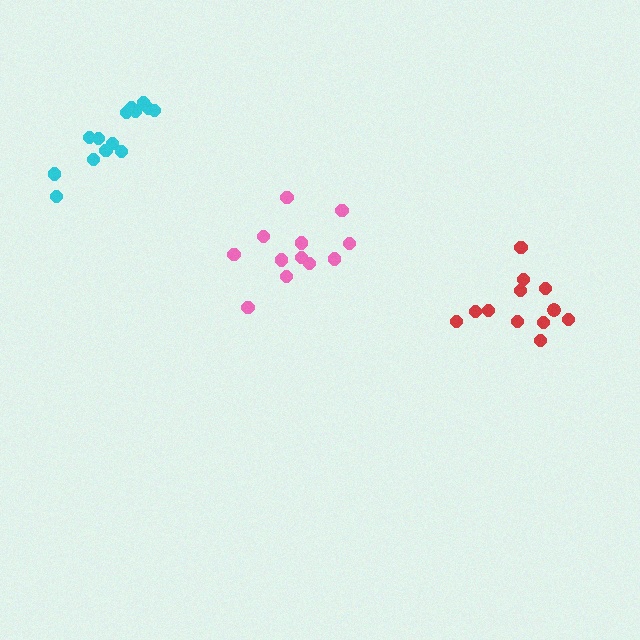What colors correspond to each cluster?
The clusters are colored: cyan, red, pink.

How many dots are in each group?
Group 1: 14 dots, Group 2: 12 dots, Group 3: 12 dots (38 total).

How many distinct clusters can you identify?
There are 3 distinct clusters.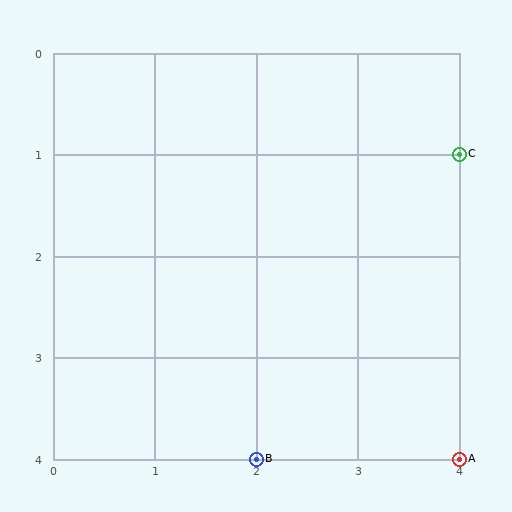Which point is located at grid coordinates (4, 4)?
Point A is at (4, 4).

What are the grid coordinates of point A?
Point A is at grid coordinates (4, 4).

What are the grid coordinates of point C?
Point C is at grid coordinates (4, 1).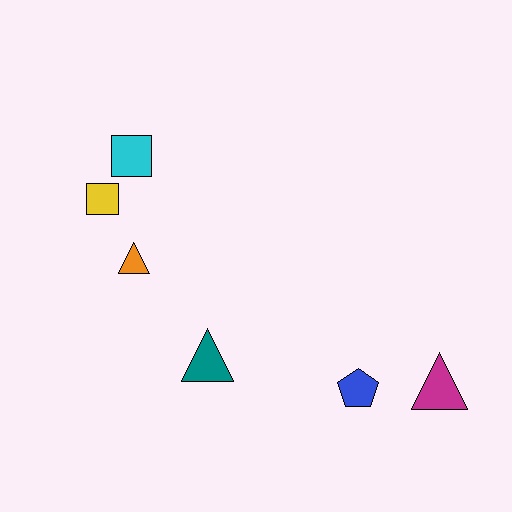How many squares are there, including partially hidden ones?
There are 2 squares.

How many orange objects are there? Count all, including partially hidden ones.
There is 1 orange object.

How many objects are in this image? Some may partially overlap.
There are 6 objects.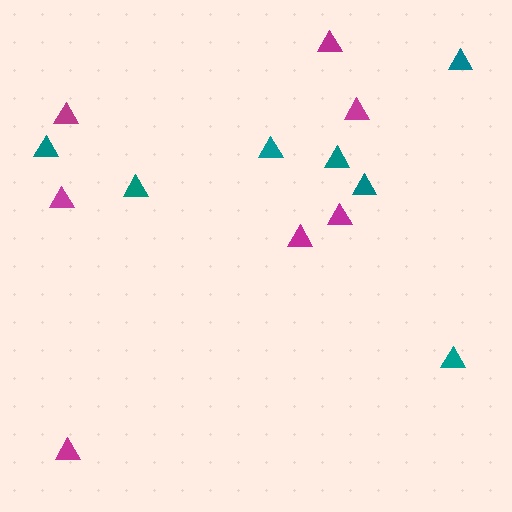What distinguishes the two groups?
There are 2 groups: one group of magenta triangles (7) and one group of teal triangles (7).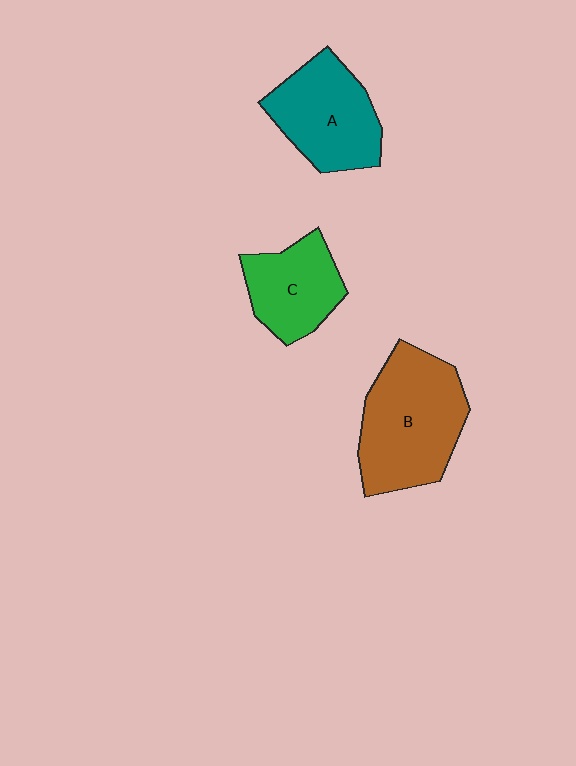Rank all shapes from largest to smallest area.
From largest to smallest: B (brown), A (teal), C (green).